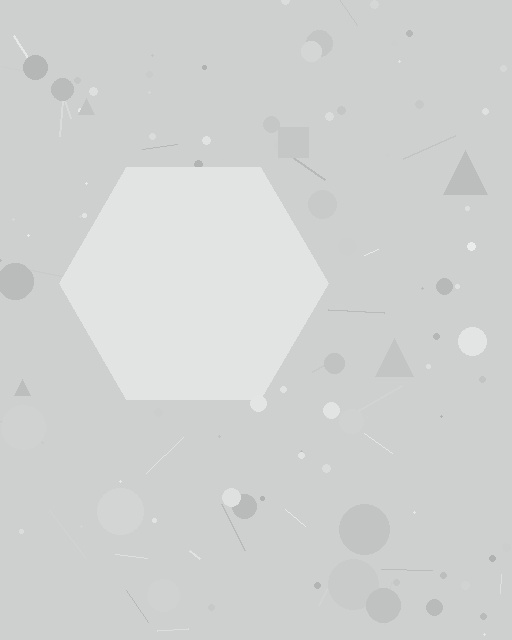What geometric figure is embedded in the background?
A hexagon is embedded in the background.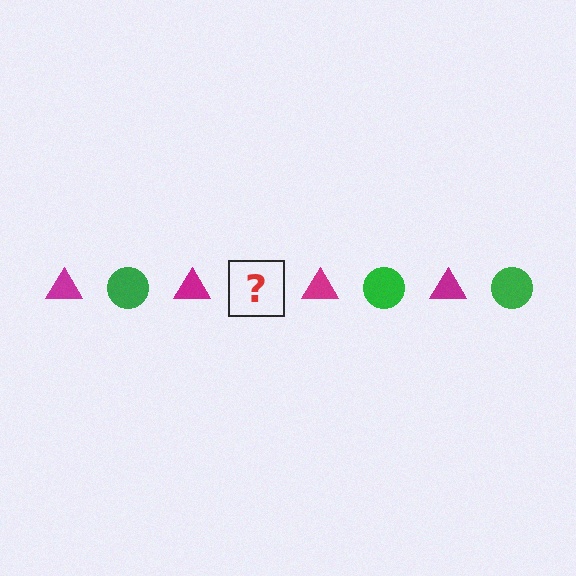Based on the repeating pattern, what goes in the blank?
The blank should be a green circle.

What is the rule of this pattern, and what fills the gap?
The rule is that the pattern alternates between magenta triangle and green circle. The gap should be filled with a green circle.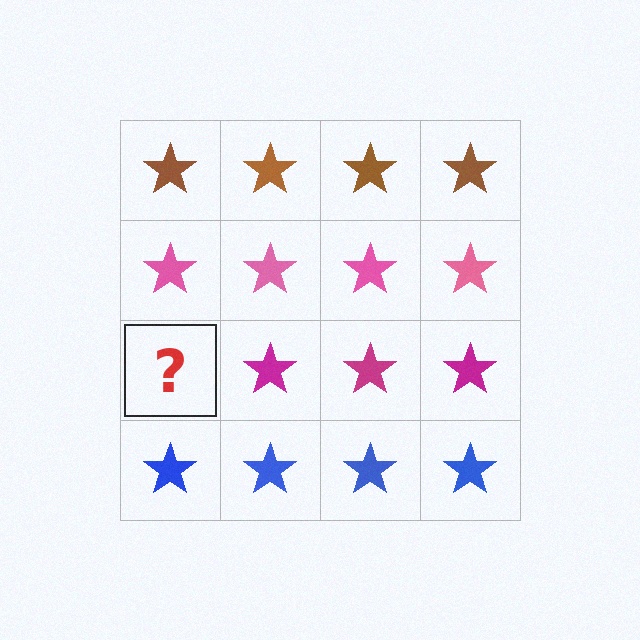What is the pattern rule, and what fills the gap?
The rule is that each row has a consistent color. The gap should be filled with a magenta star.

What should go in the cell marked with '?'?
The missing cell should contain a magenta star.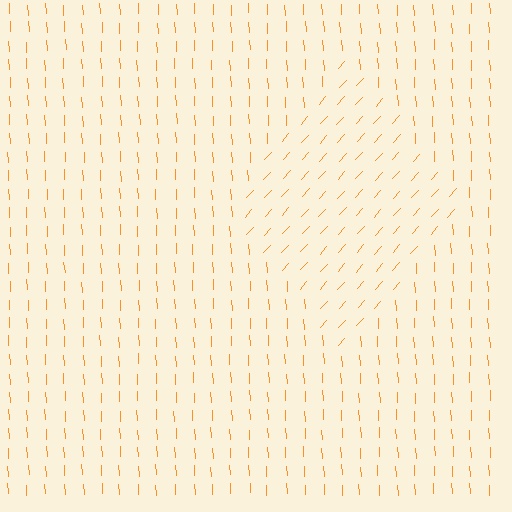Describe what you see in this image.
The image is filled with small orange line segments. A diamond region in the image has lines oriented differently from the surrounding lines, creating a visible texture boundary.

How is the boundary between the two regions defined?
The boundary is defined purely by a change in line orientation (approximately 45 degrees difference). All lines are the same color and thickness.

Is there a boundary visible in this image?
Yes, there is a texture boundary formed by a change in line orientation.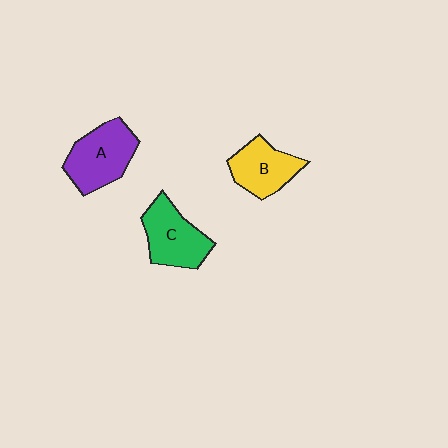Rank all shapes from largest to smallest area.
From largest to smallest: A (purple), C (green), B (yellow).